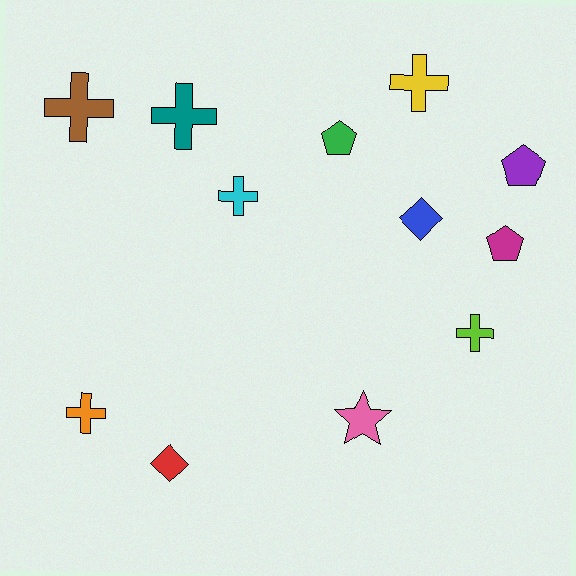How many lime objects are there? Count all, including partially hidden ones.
There is 1 lime object.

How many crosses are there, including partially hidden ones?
There are 6 crosses.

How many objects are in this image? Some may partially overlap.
There are 12 objects.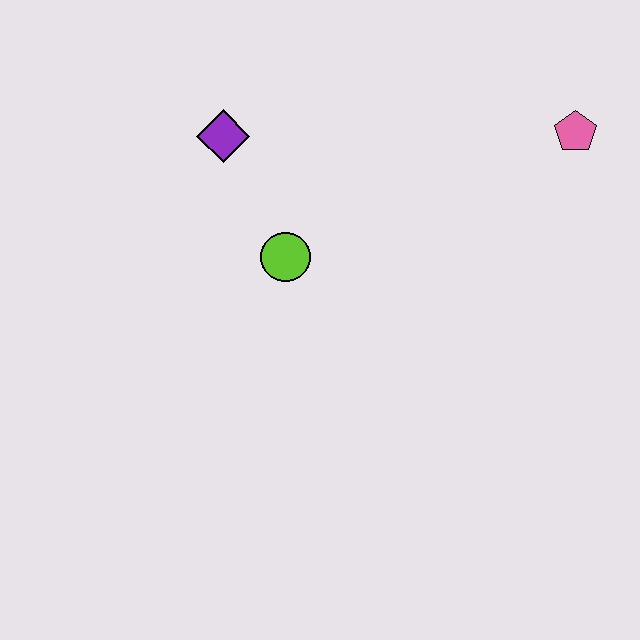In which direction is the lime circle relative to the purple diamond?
The lime circle is below the purple diamond.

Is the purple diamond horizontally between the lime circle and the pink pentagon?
No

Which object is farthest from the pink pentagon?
The purple diamond is farthest from the pink pentagon.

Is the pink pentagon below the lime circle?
No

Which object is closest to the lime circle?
The purple diamond is closest to the lime circle.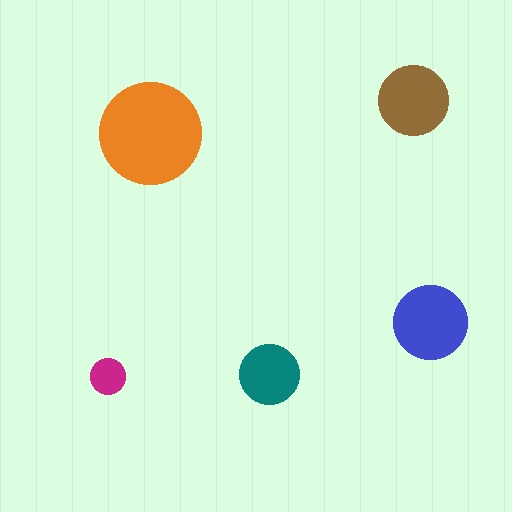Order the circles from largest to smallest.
the orange one, the blue one, the brown one, the teal one, the magenta one.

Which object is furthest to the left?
The magenta circle is leftmost.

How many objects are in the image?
There are 5 objects in the image.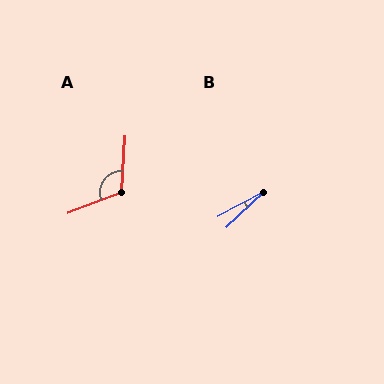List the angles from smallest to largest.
B (15°), A (115°).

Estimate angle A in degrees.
Approximately 115 degrees.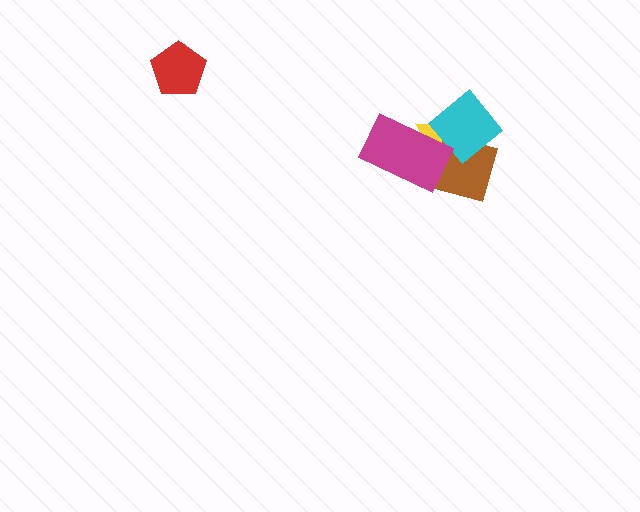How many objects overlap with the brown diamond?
3 objects overlap with the brown diamond.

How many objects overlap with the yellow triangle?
3 objects overlap with the yellow triangle.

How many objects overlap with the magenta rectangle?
2 objects overlap with the magenta rectangle.